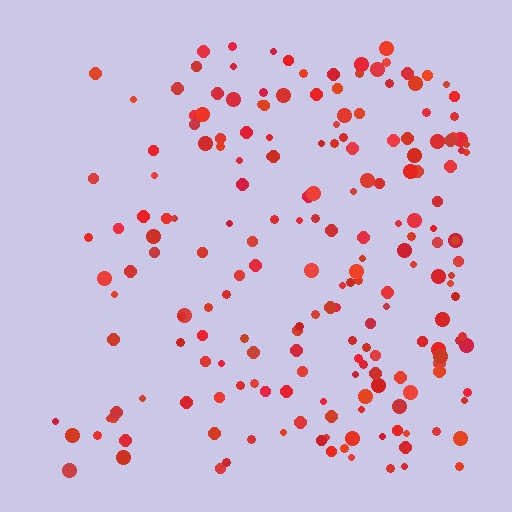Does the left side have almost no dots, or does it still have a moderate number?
Still a moderate number, just noticeably fewer than the right.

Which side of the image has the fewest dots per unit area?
The left.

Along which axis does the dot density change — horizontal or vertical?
Horizontal.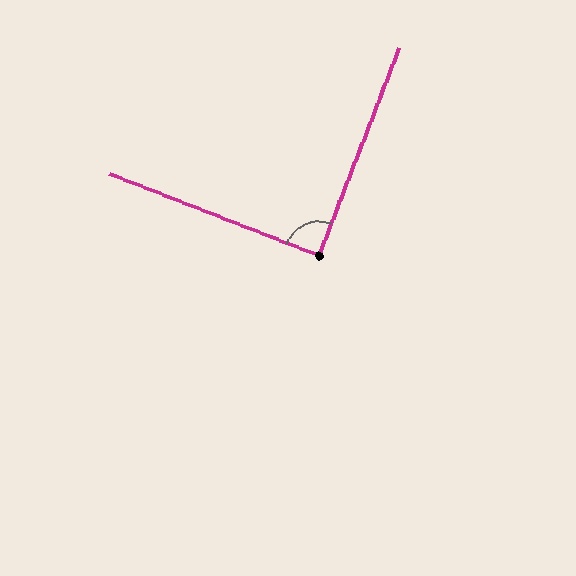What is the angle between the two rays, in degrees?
Approximately 90 degrees.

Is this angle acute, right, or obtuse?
It is approximately a right angle.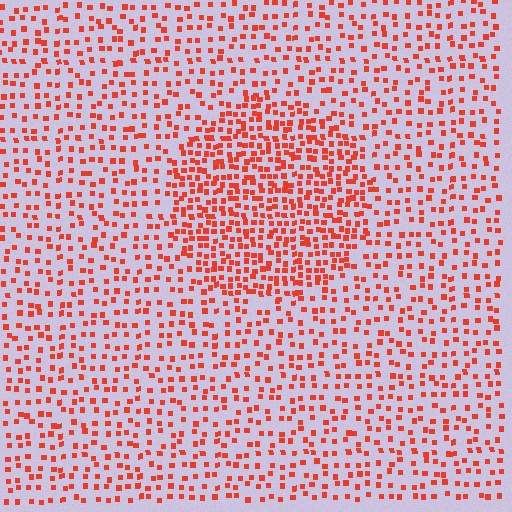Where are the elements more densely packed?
The elements are more densely packed inside the circle boundary.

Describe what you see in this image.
The image contains small red elements arranged at two different densities. A circle-shaped region is visible where the elements are more densely packed than the surrounding area.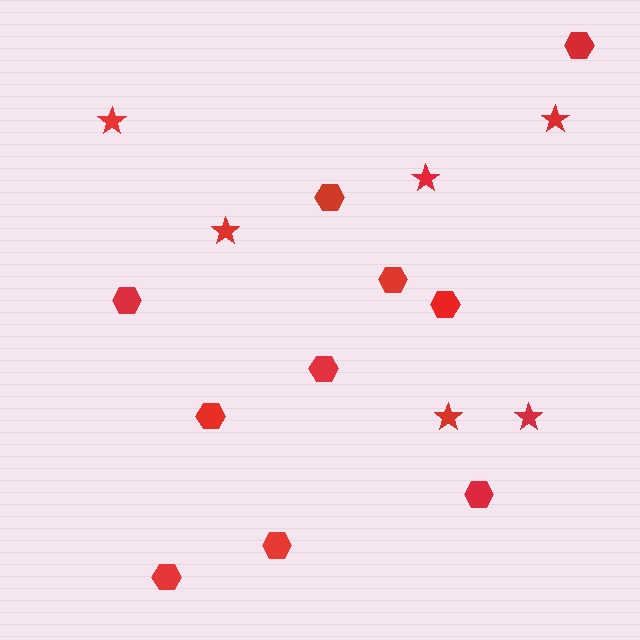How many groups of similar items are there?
There are 2 groups: one group of hexagons (10) and one group of stars (6).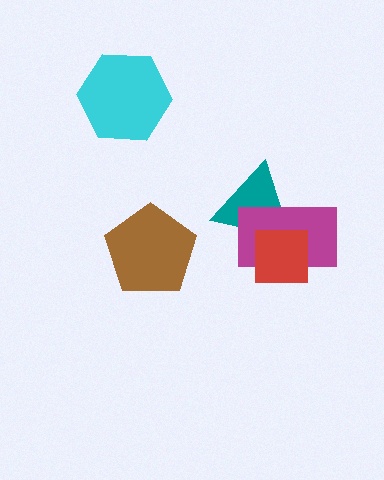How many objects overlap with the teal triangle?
2 objects overlap with the teal triangle.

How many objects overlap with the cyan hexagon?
0 objects overlap with the cyan hexagon.